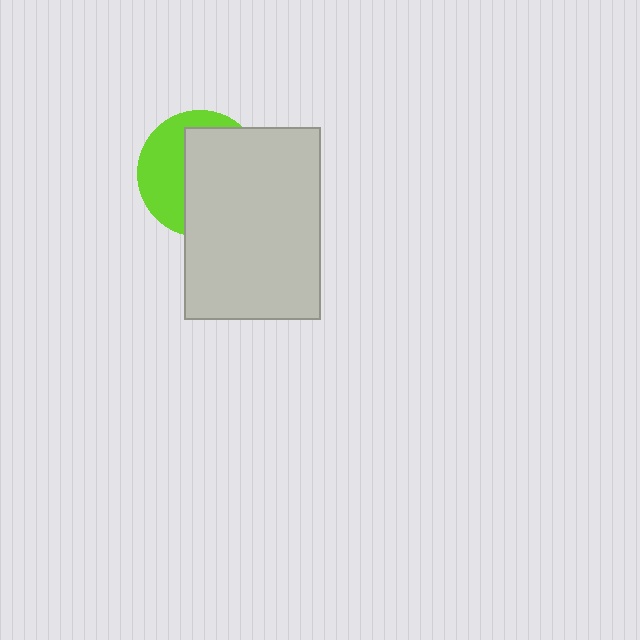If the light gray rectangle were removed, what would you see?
You would see the complete lime circle.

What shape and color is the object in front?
The object in front is a light gray rectangle.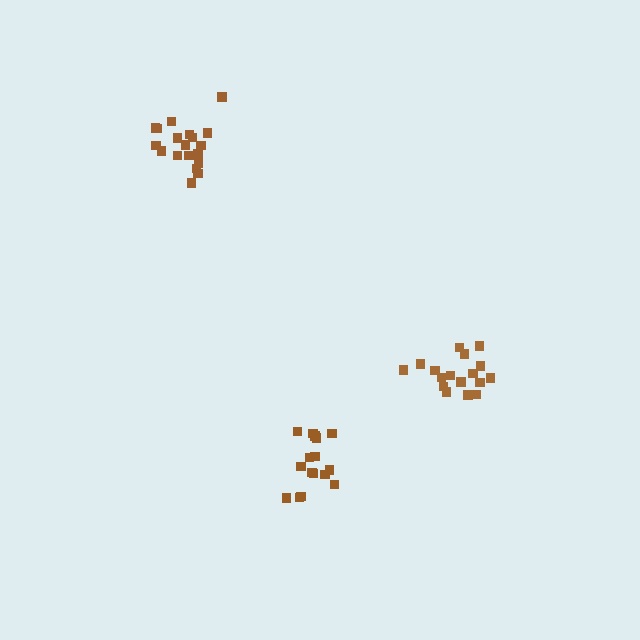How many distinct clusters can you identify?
There are 3 distinct clusters.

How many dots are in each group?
Group 1: 16 dots, Group 2: 17 dots, Group 3: 19 dots (52 total).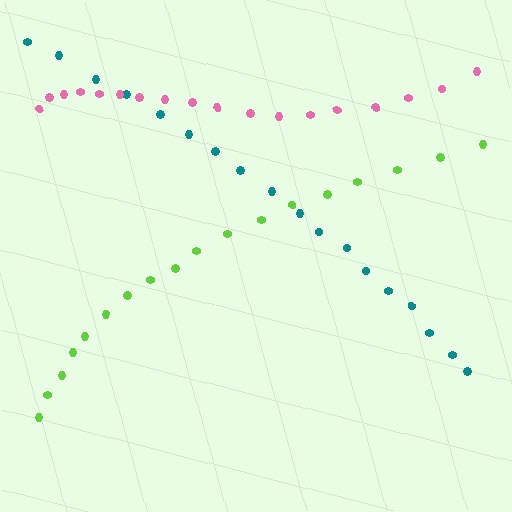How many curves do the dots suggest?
There are 3 distinct paths.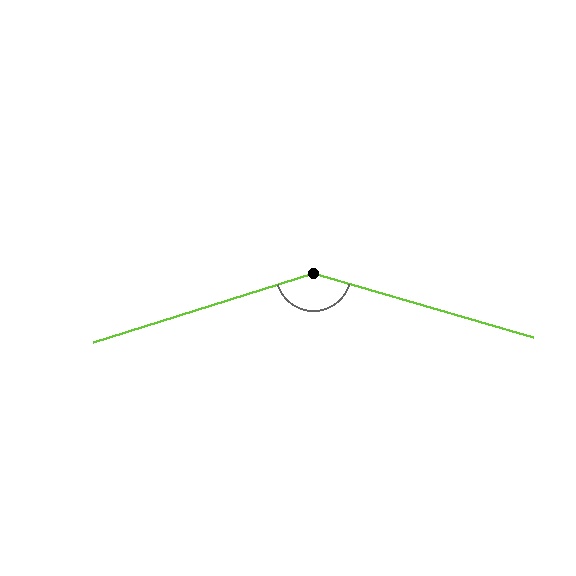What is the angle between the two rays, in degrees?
Approximately 146 degrees.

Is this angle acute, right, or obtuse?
It is obtuse.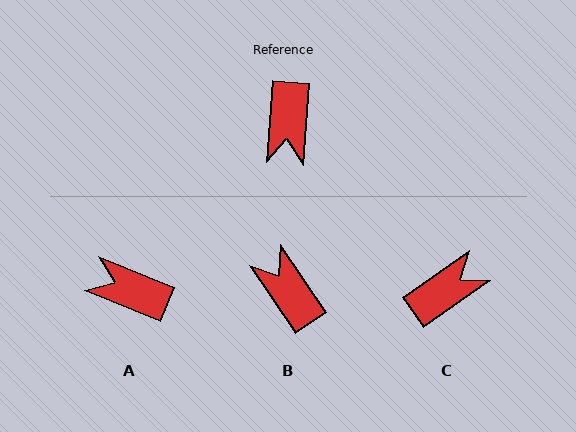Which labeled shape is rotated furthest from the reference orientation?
B, about 142 degrees away.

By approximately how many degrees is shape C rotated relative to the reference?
Approximately 129 degrees counter-clockwise.